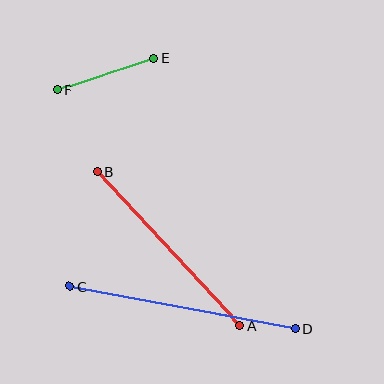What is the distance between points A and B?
The distance is approximately 210 pixels.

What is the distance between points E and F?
The distance is approximately 101 pixels.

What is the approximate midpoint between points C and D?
The midpoint is at approximately (183, 308) pixels.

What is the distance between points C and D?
The distance is approximately 230 pixels.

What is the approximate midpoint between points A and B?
The midpoint is at approximately (169, 249) pixels.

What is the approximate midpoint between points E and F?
The midpoint is at approximately (105, 74) pixels.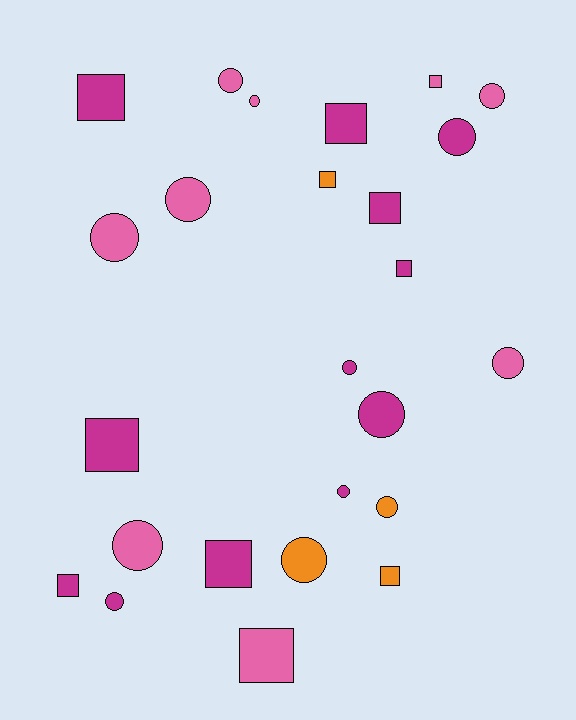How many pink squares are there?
There are 2 pink squares.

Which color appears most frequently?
Magenta, with 12 objects.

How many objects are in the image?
There are 25 objects.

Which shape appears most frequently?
Circle, with 14 objects.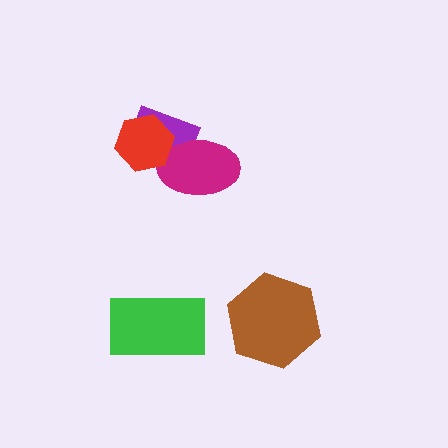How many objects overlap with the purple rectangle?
2 objects overlap with the purple rectangle.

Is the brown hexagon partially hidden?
No, no other shape covers it.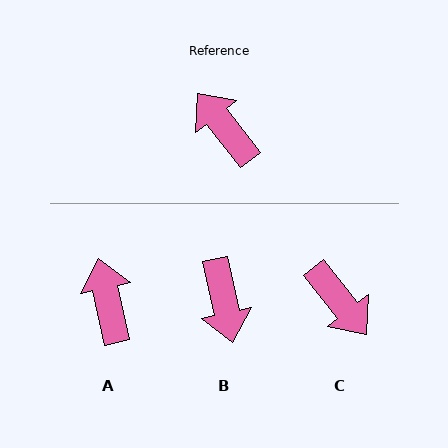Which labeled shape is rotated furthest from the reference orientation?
C, about 180 degrees away.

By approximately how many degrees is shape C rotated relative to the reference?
Approximately 180 degrees counter-clockwise.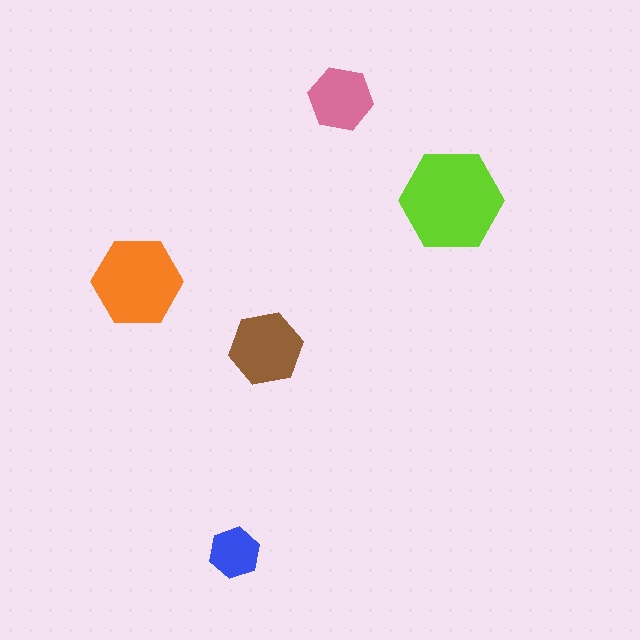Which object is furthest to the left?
The orange hexagon is leftmost.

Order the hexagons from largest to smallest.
the lime one, the orange one, the brown one, the pink one, the blue one.